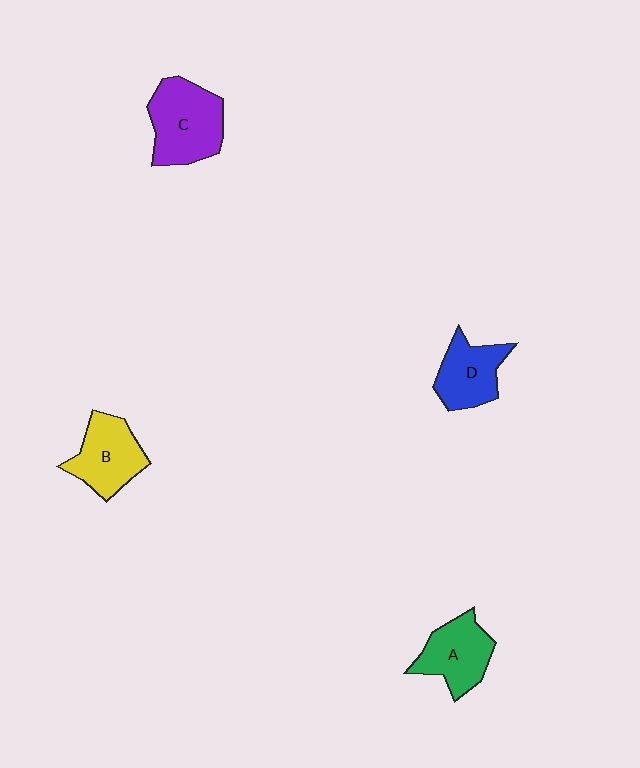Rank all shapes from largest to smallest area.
From largest to smallest: C (purple), B (yellow), A (green), D (blue).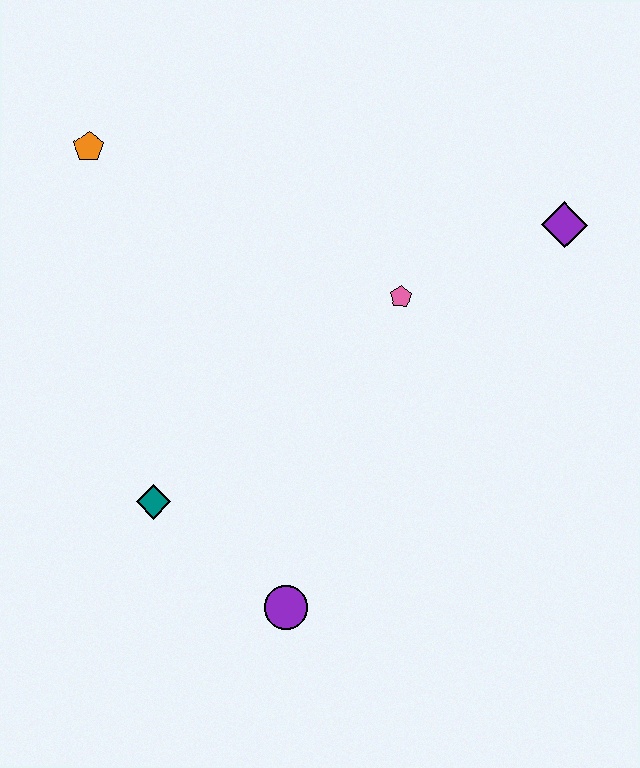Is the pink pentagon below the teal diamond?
No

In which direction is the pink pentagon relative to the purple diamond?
The pink pentagon is to the left of the purple diamond.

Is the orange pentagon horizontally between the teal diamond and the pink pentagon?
No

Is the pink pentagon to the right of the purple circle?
Yes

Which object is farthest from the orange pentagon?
The purple circle is farthest from the orange pentagon.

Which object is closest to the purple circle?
The teal diamond is closest to the purple circle.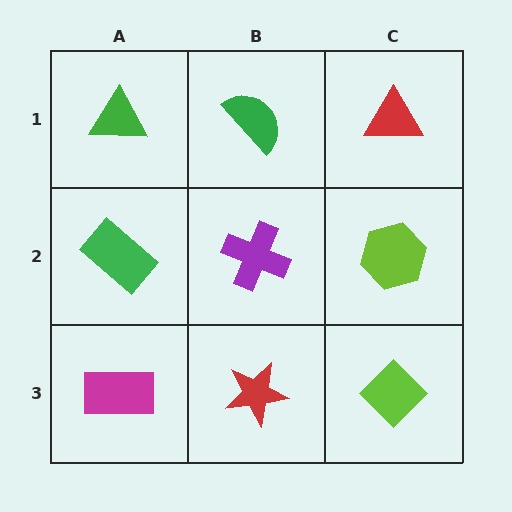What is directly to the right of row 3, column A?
A red star.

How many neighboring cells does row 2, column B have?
4.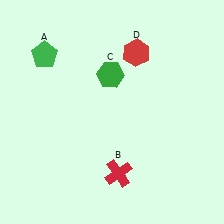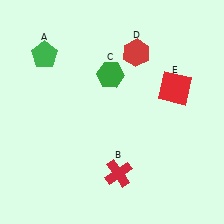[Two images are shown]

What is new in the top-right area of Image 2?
A red square (E) was added in the top-right area of Image 2.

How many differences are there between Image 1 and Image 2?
There is 1 difference between the two images.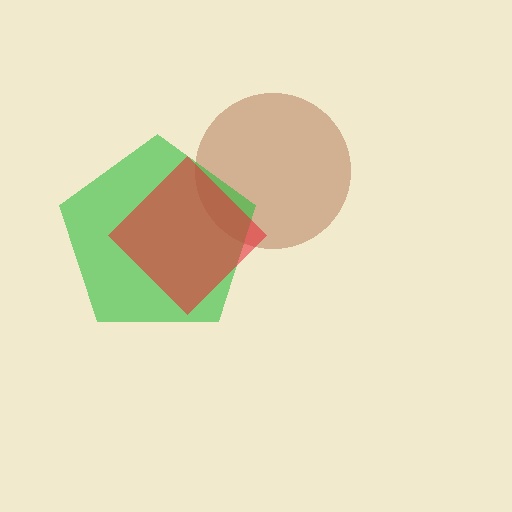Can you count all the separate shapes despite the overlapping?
Yes, there are 3 separate shapes.